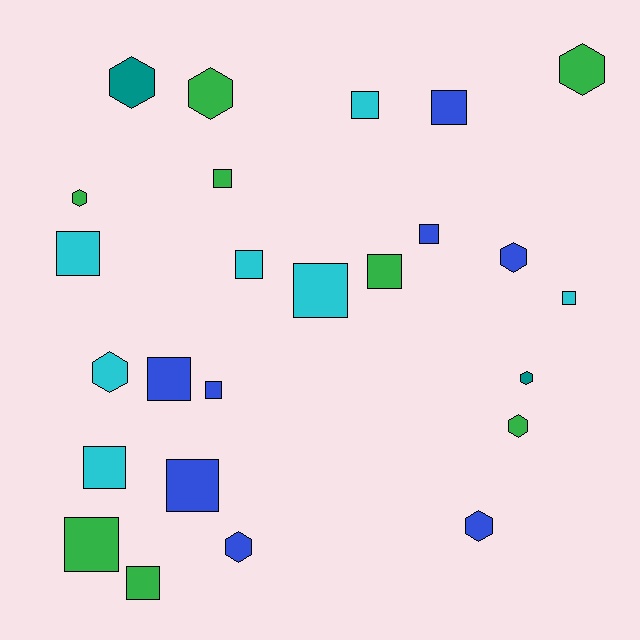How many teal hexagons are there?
There are 2 teal hexagons.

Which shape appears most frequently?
Square, with 15 objects.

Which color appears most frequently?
Green, with 8 objects.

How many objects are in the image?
There are 25 objects.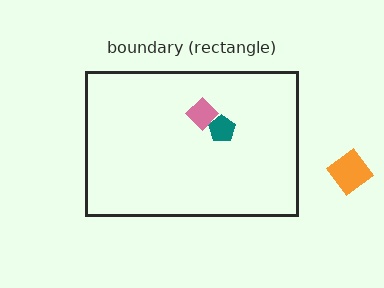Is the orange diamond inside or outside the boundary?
Outside.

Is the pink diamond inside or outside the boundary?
Inside.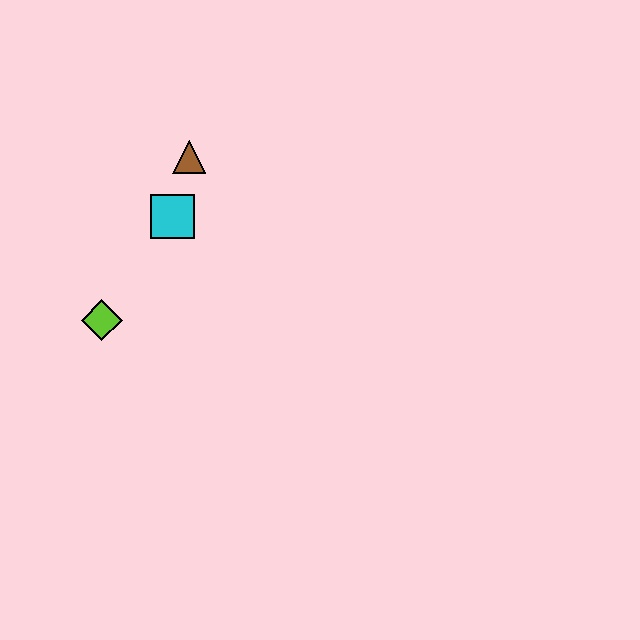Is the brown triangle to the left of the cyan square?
No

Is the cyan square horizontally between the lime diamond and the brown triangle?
Yes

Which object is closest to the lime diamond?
The cyan square is closest to the lime diamond.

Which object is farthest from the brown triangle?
The lime diamond is farthest from the brown triangle.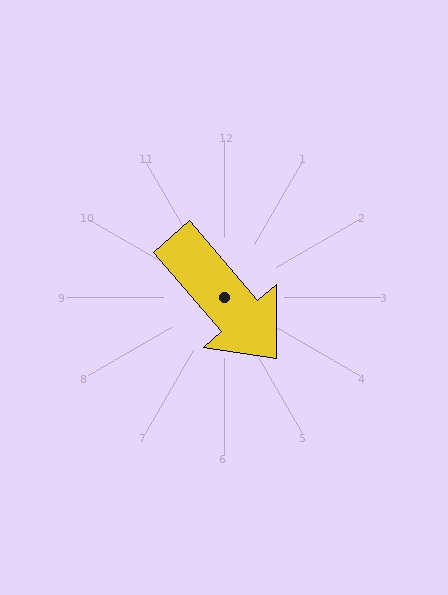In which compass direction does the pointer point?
Southeast.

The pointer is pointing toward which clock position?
Roughly 5 o'clock.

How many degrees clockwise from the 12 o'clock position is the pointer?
Approximately 139 degrees.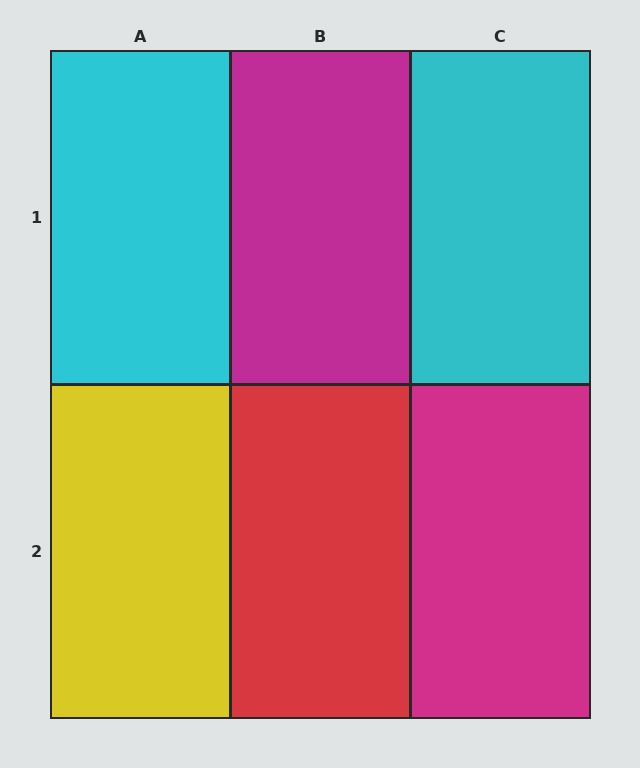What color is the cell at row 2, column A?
Yellow.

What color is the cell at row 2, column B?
Red.